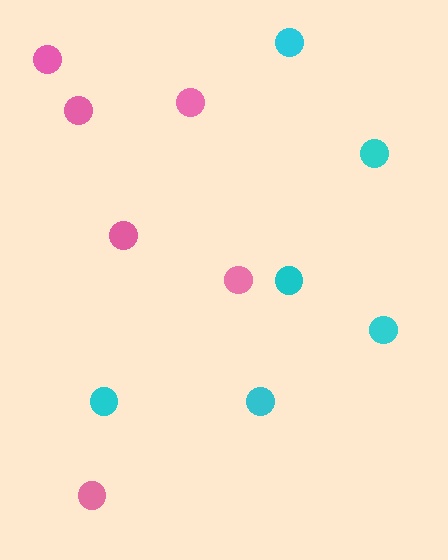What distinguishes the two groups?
There are 2 groups: one group of pink circles (6) and one group of cyan circles (6).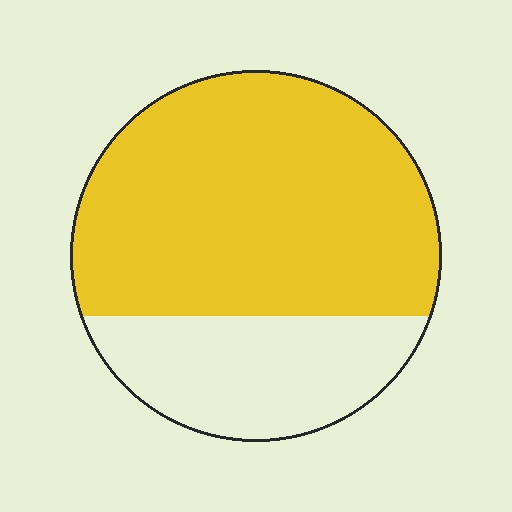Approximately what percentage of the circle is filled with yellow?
Approximately 70%.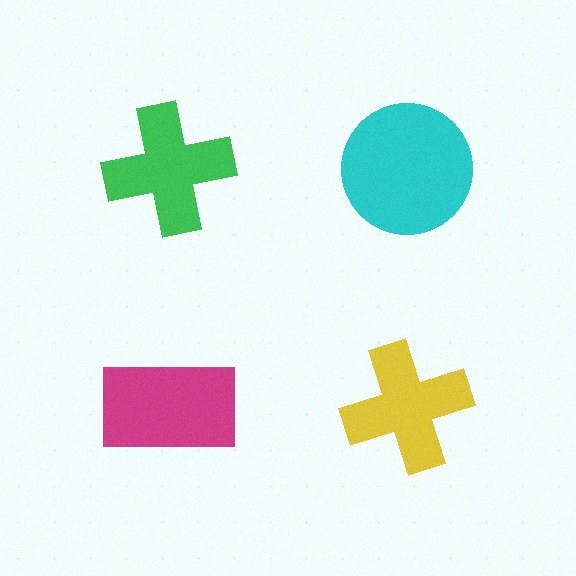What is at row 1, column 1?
A green cross.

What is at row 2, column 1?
A magenta rectangle.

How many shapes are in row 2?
2 shapes.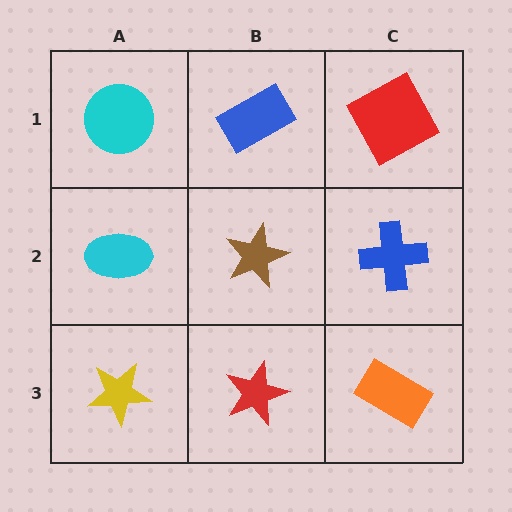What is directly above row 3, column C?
A blue cross.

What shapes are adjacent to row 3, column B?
A brown star (row 2, column B), a yellow star (row 3, column A), an orange rectangle (row 3, column C).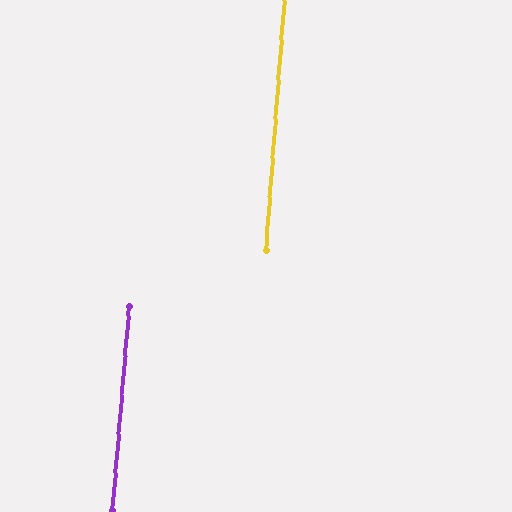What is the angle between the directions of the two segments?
Approximately 1 degree.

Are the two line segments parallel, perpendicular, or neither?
Parallel — their directions differ by only 0.7°.